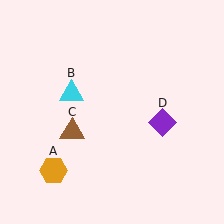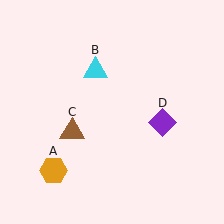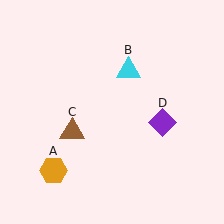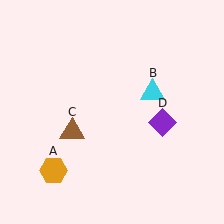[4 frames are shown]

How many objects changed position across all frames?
1 object changed position: cyan triangle (object B).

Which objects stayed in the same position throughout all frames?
Orange hexagon (object A) and brown triangle (object C) and purple diamond (object D) remained stationary.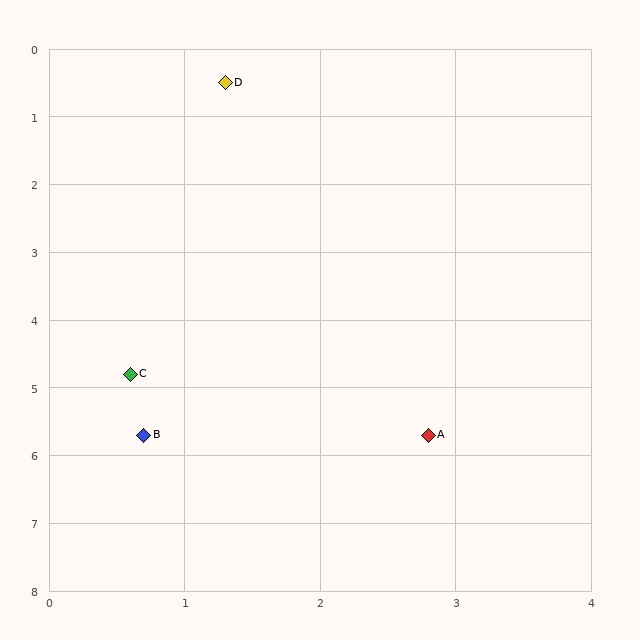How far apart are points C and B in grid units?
Points C and B are about 0.9 grid units apart.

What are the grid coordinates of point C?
Point C is at approximately (0.6, 4.8).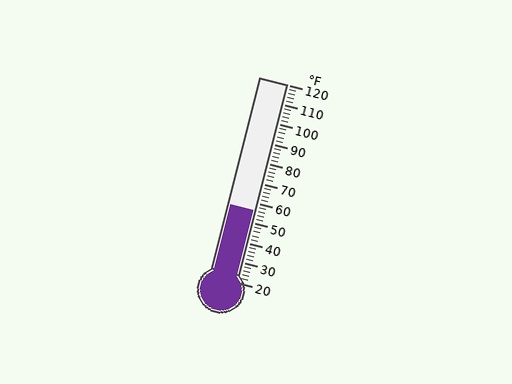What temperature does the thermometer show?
The thermometer shows approximately 56°F.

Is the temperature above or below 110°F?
The temperature is below 110°F.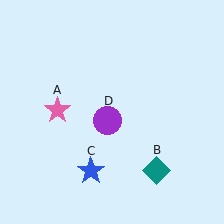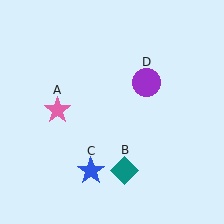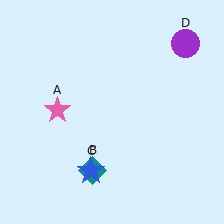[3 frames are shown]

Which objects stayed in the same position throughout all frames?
Pink star (object A) and blue star (object C) remained stationary.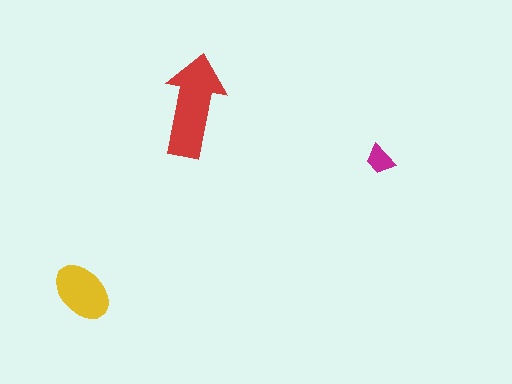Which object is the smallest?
The magenta trapezoid.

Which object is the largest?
The red arrow.